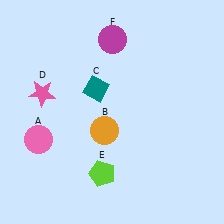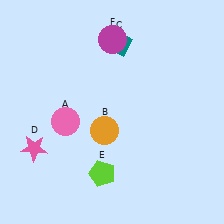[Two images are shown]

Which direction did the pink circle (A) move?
The pink circle (A) moved right.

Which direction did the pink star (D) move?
The pink star (D) moved down.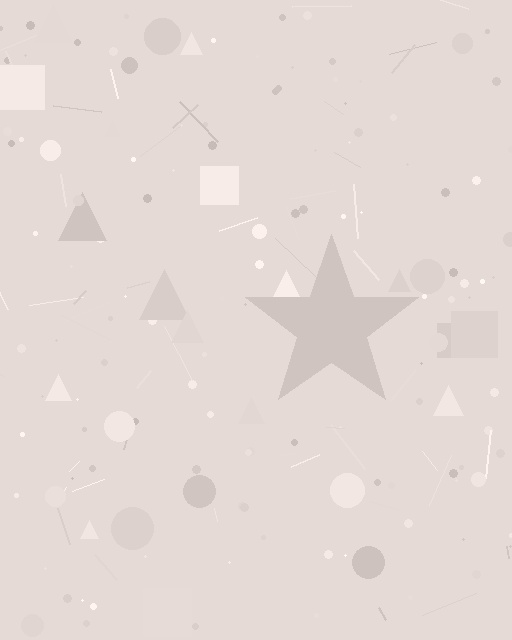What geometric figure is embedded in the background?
A star is embedded in the background.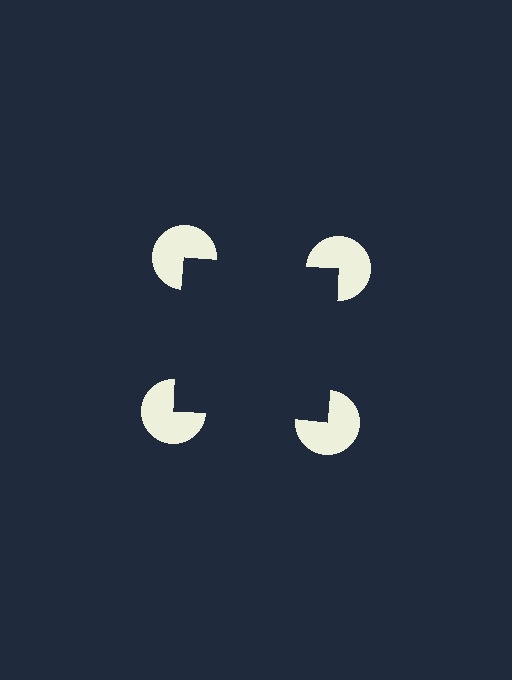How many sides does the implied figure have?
4 sides.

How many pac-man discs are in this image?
There are 4 — one at each vertex of the illusory square.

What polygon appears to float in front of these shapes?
An illusory square — its edges are inferred from the aligned wedge cuts in the pac-man discs, not physically drawn.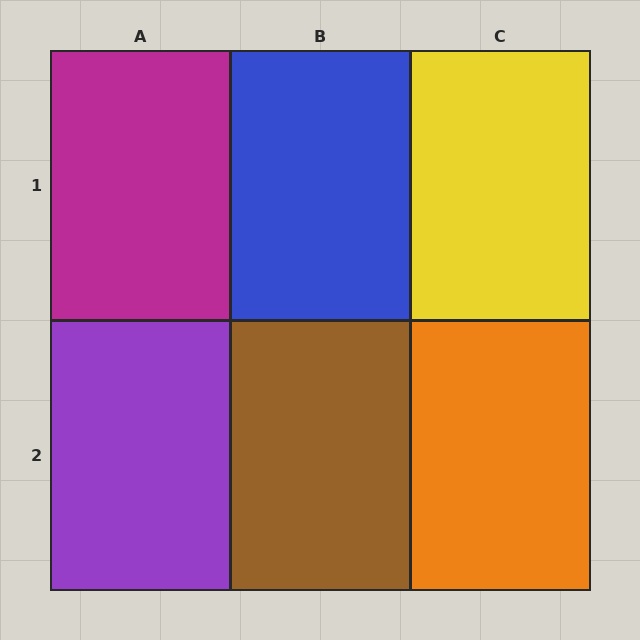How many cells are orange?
1 cell is orange.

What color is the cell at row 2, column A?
Purple.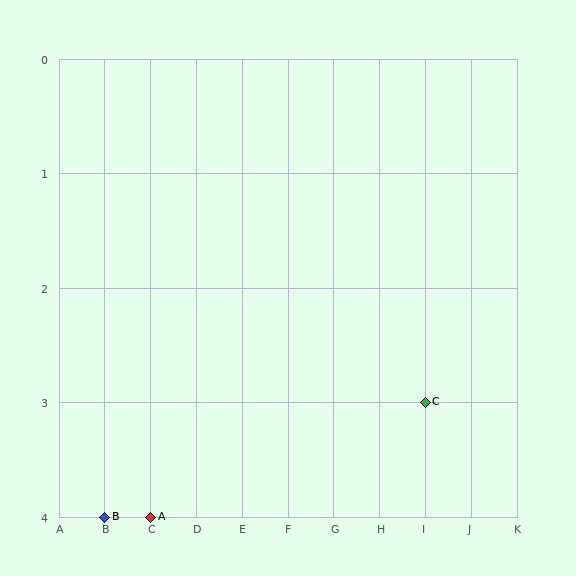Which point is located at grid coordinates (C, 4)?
Point A is at (C, 4).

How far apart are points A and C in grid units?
Points A and C are 6 columns and 1 row apart (about 6.1 grid units diagonally).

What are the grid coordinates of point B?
Point B is at grid coordinates (B, 4).